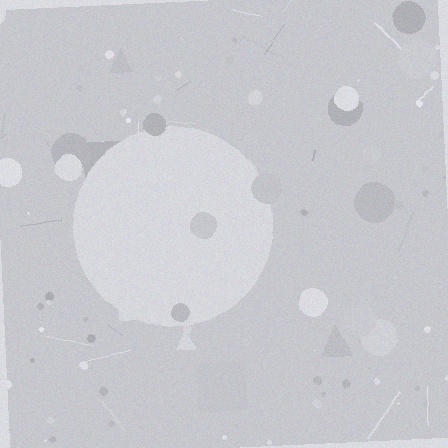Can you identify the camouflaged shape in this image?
The camouflaged shape is a circle.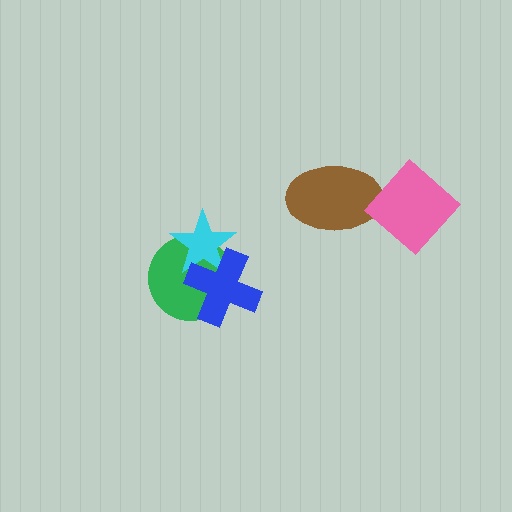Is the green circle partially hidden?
Yes, it is partially covered by another shape.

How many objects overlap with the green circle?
2 objects overlap with the green circle.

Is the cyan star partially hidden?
Yes, it is partially covered by another shape.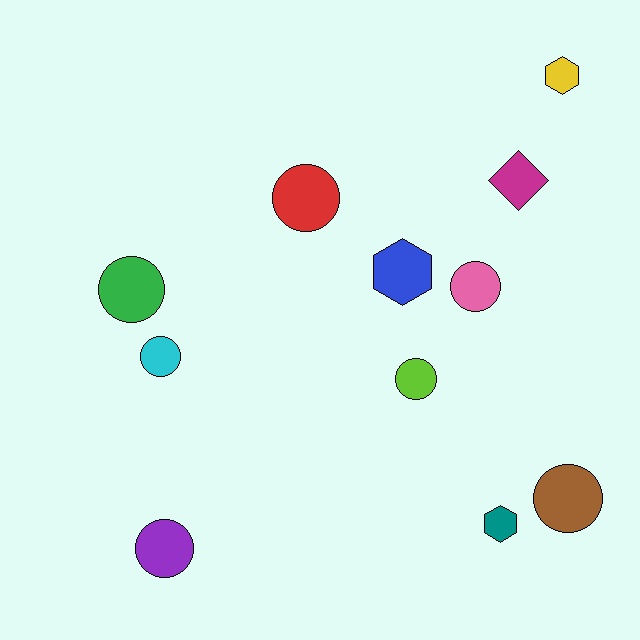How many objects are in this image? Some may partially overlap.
There are 11 objects.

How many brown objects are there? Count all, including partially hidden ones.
There is 1 brown object.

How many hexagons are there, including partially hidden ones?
There are 3 hexagons.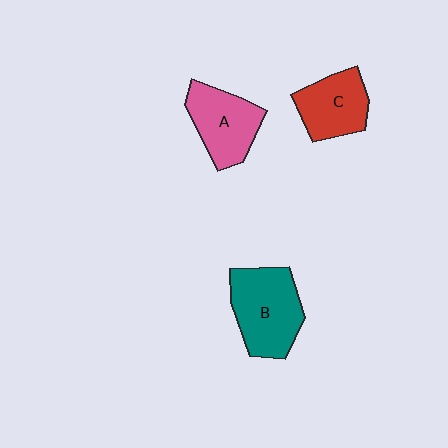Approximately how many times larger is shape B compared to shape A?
Approximately 1.3 times.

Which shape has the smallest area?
Shape C (red).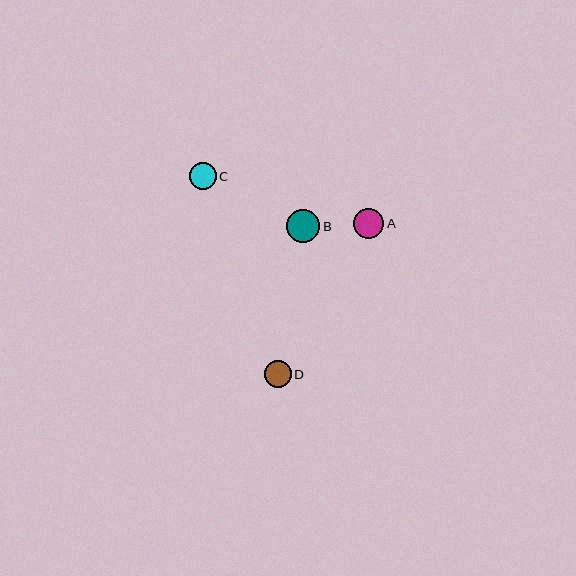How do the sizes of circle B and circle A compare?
Circle B and circle A are approximately the same size.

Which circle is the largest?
Circle B is the largest with a size of approximately 33 pixels.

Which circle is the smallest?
Circle C is the smallest with a size of approximately 26 pixels.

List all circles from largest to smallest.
From largest to smallest: B, A, D, C.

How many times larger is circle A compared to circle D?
Circle A is approximately 1.1 times the size of circle D.